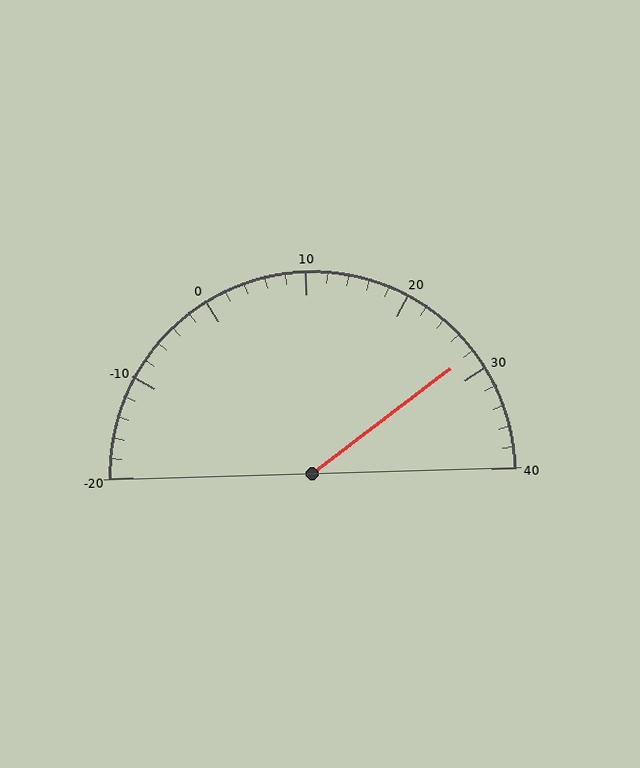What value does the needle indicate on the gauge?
The needle indicates approximately 28.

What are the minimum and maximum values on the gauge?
The gauge ranges from -20 to 40.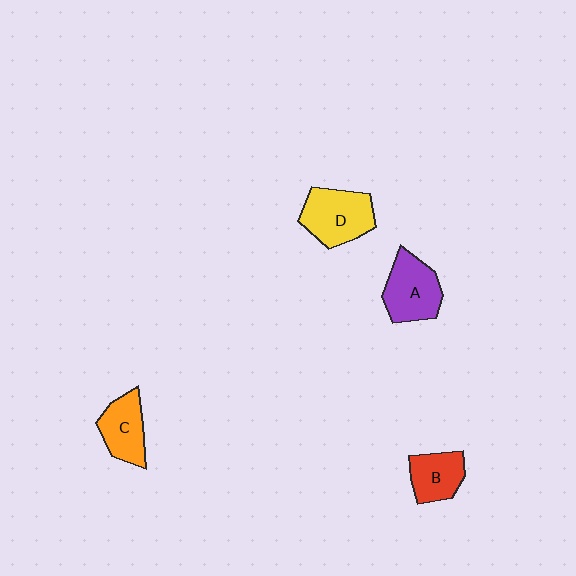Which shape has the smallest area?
Shape B (red).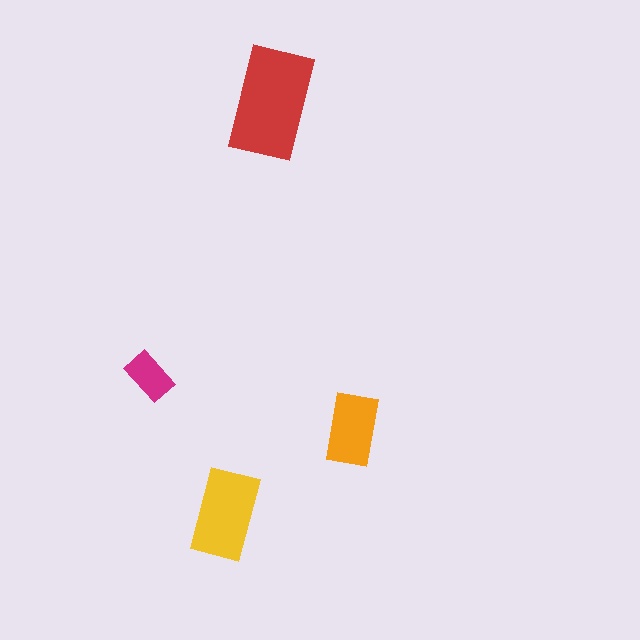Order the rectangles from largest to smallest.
the red one, the yellow one, the orange one, the magenta one.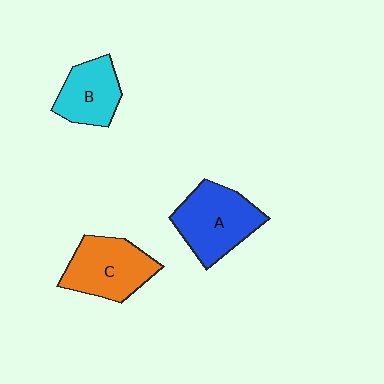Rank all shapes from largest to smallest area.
From largest to smallest: A (blue), C (orange), B (cyan).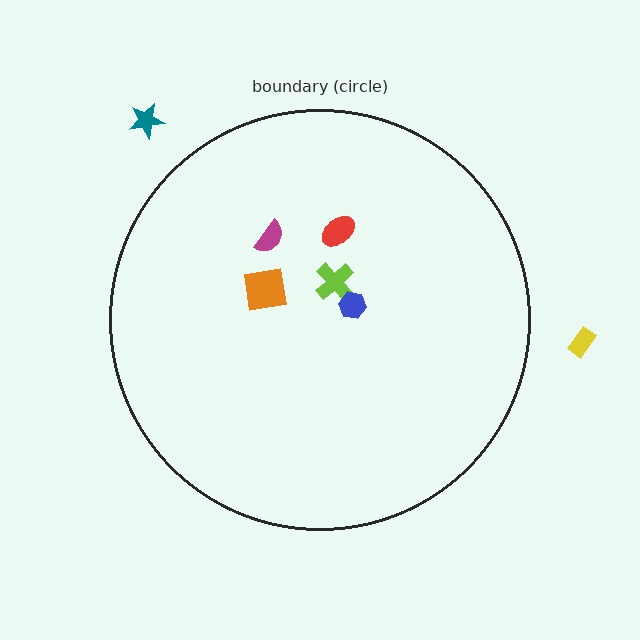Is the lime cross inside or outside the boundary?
Inside.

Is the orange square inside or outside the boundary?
Inside.